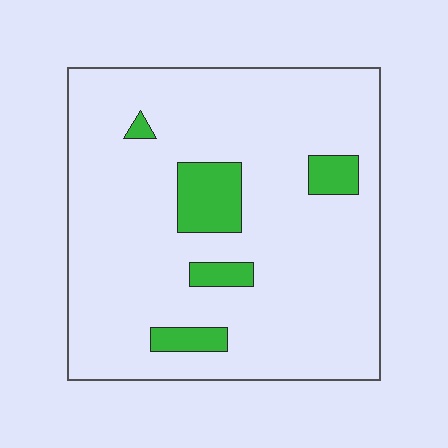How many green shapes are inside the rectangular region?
5.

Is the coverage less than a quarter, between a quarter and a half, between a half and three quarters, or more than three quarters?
Less than a quarter.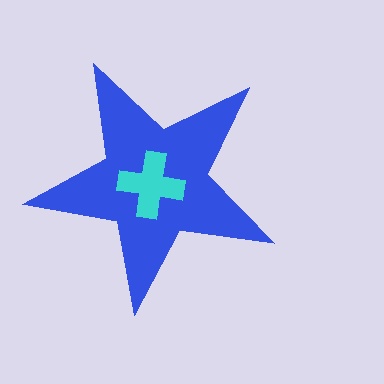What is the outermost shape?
The blue star.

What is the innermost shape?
The cyan cross.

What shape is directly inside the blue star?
The cyan cross.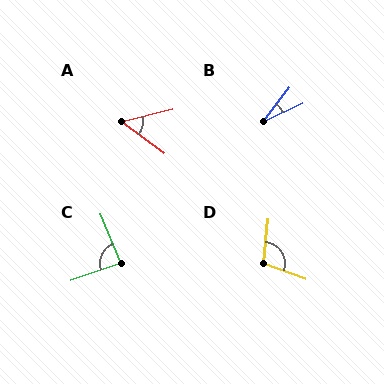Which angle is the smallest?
B, at approximately 27 degrees.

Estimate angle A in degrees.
Approximately 50 degrees.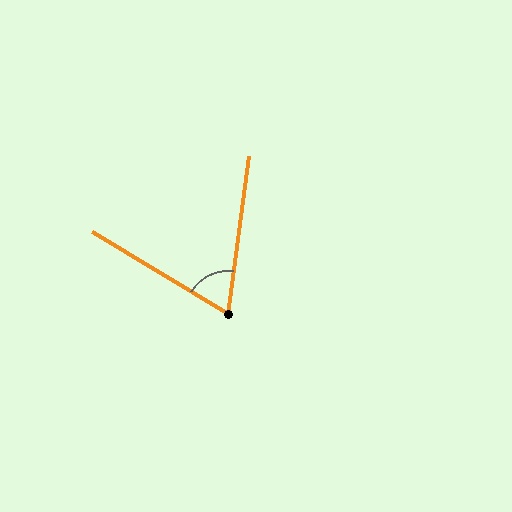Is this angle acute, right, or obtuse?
It is acute.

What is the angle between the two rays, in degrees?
Approximately 66 degrees.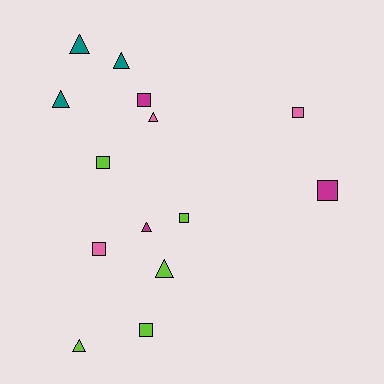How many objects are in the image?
There are 14 objects.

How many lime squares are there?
There are 3 lime squares.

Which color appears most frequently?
Lime, with 5 objects.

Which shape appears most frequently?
Triangle, with 7 objects.